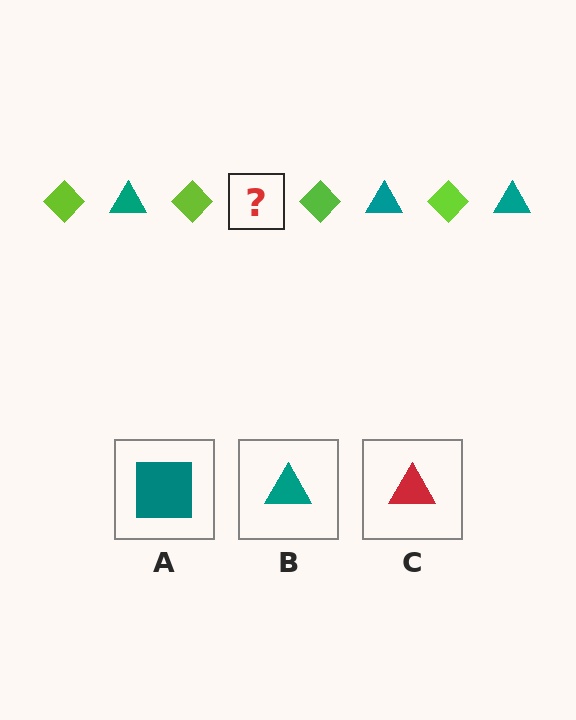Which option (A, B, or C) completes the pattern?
B.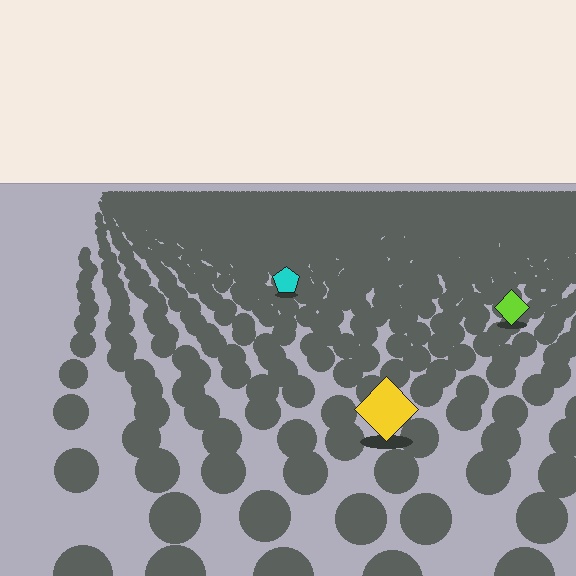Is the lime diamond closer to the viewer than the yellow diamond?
No. The yellow diamond is closer — you can tell from the texture gradient: the ground texture is coarser near it.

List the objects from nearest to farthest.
From nearest to farthest: the yellow diamond, the lime diamond, the cyan pentagon.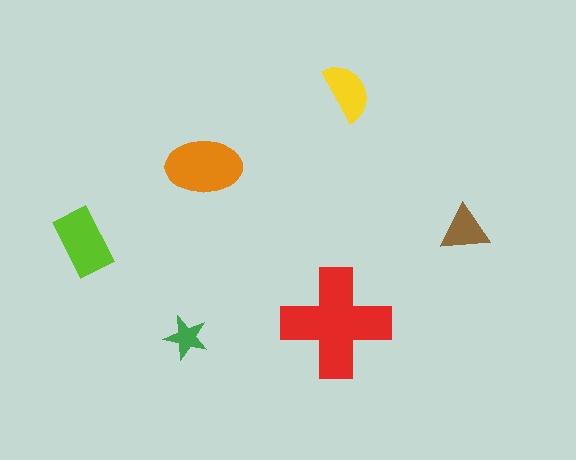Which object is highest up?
The yellow semicircle is topmost.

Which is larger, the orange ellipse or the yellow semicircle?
The orange ellipse.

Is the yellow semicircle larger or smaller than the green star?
Larger.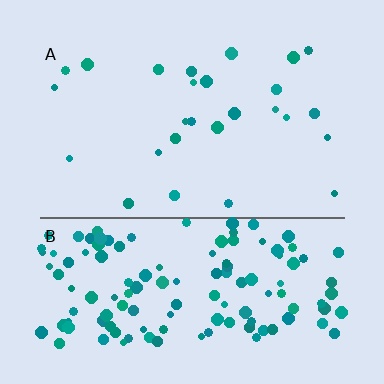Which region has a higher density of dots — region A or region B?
B (the bottom).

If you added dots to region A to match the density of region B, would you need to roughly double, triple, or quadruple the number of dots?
Approximately quadruple.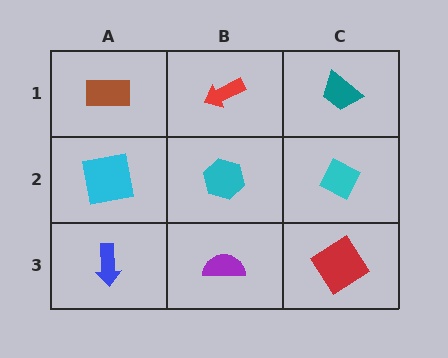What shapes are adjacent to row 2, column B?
A red arrow (row 1, column B), a purple semicircle (row 3, column B), a cyan square (row 2, column A), a cyan diamond (row 2, column C).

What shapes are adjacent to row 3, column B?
A cyan hexagon (row 2, column B), a blue arrow (row 3, column A), a red diamond (row 3, column C).